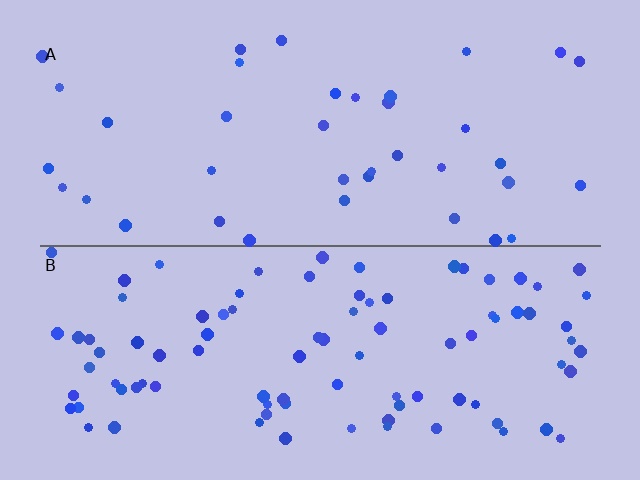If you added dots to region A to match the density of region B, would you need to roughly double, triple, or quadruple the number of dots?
Approximately double.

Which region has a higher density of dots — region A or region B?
B (the bottom).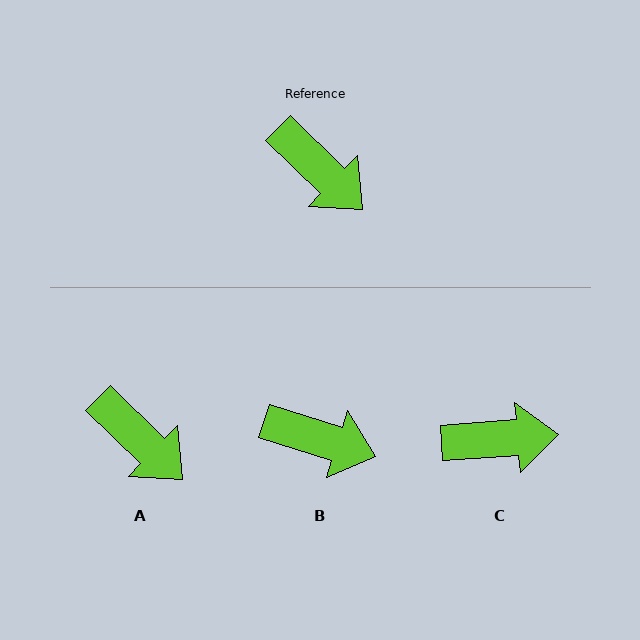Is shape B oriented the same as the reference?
No, it is off by about 27 degrees.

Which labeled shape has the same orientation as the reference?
A.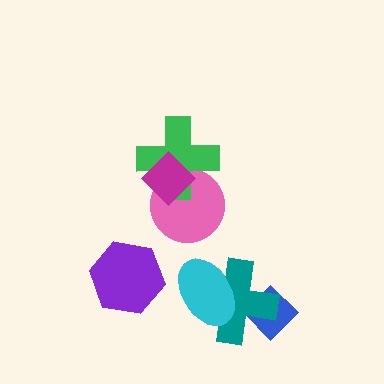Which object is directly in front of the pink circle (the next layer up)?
The green cross is directly in front of the pink circle.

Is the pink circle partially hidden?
Yes, it is partially covered by another shape.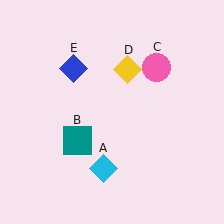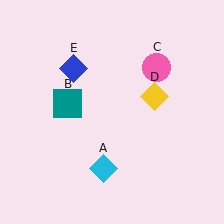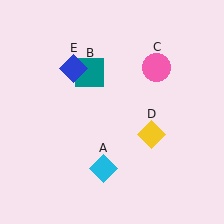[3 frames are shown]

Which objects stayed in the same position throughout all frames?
Cyan diamond (object A) and pink circle (object C) and blue diamond (object E) remained stationary.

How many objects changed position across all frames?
2 objects changed position: teal square (object B), yellow diamond (object D).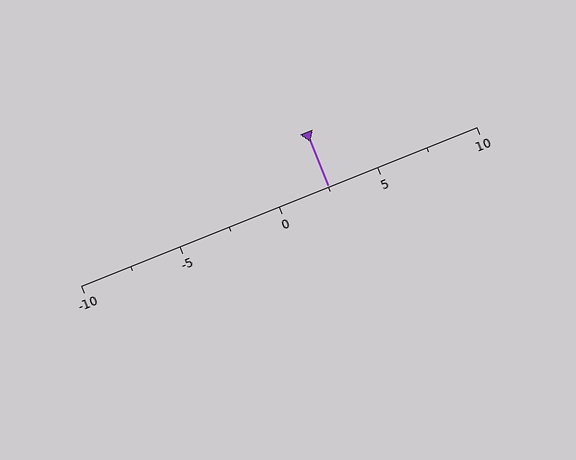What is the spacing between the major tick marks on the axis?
The major ticks are spaced 5 apart.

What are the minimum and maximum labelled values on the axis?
The axis runs from -10 to 10.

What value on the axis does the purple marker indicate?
The marker indicates approximately 2.5.